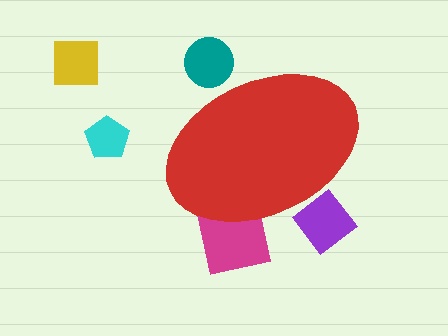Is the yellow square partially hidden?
No, the yellow square is fully visible.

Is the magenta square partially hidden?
Yes, the magenta square is partially hidden behind the red ellipse.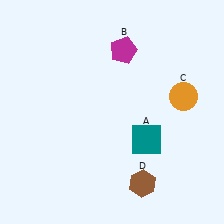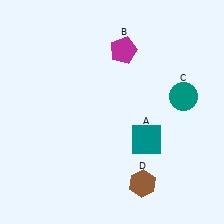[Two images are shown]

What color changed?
The circle (C) changed from orange in Image 1 to teal in Image 2.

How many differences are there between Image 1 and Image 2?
There is 1 difference between the two images.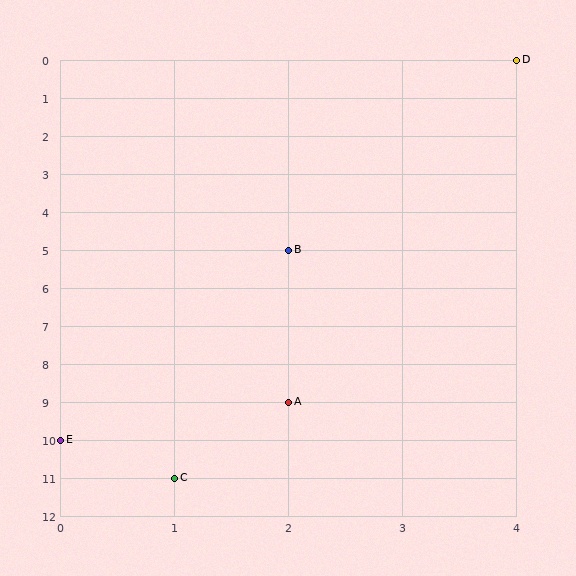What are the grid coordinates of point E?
Point E is at grid coordinates (0, 10).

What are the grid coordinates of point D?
Point D is at grid coordinates (4, 0).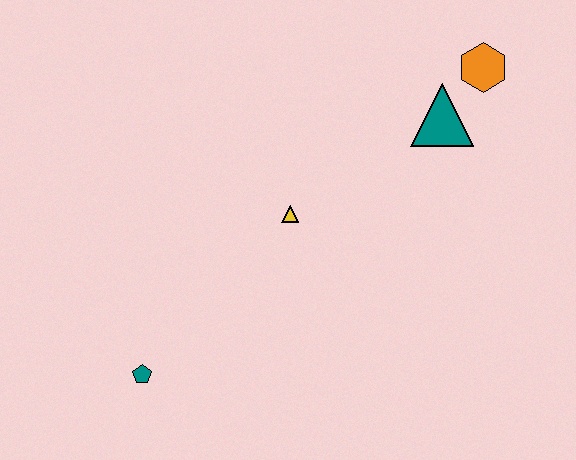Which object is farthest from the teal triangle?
The teal pentagon is farthest from the teal triangle.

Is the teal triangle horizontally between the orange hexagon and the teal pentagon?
Yes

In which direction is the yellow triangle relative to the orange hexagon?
The yellow triangle is to the left of the orange hexagon.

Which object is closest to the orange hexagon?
The teal triangle is closest to the orange hexagon.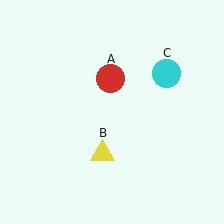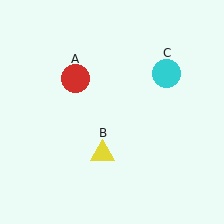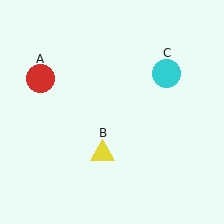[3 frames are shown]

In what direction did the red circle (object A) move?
The red circle (object A) moved left.